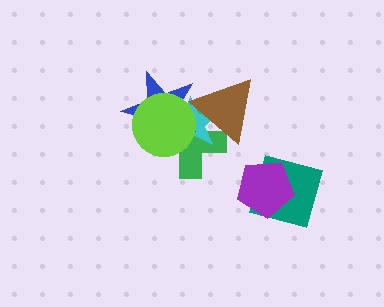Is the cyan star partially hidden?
Yes, it is partially covered by another shape.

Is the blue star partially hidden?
Yes, it is partially covered by another shape.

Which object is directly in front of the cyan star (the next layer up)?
The brown triangle is directly in front of the cyan star.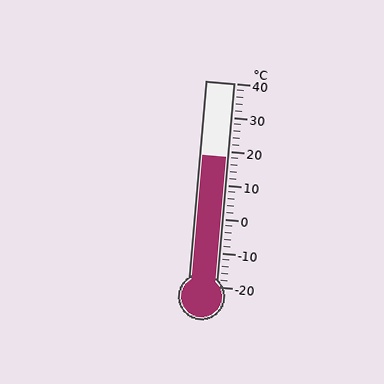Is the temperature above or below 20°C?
The temperature is below 20°C.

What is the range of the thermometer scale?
The thermometer scale ranges from -20°C to 40°C.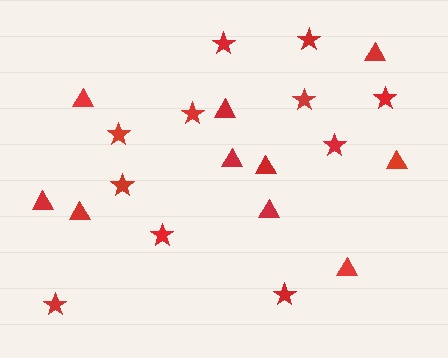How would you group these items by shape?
There are 2 groups: one group of triangles (10) and one group of stars (11).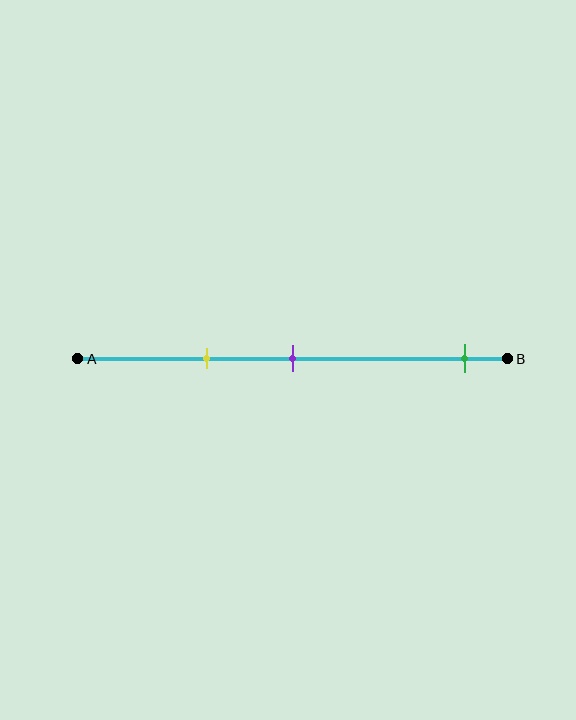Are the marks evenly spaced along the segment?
No, the marks are not evenly spaced.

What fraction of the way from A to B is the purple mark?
The purple mark is approximately 50% (0.5) of the way from A to B.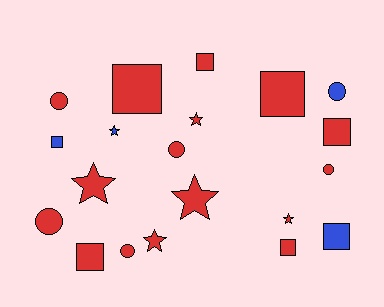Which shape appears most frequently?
Square, with 8 objects.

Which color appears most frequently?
Red, with 16 objects.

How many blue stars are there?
There is 1 blue star.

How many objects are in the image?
There are 20 objects.